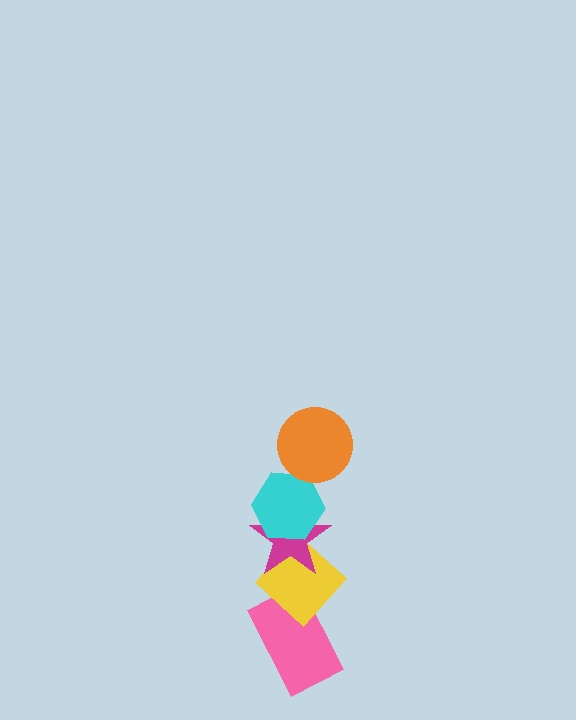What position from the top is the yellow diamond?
The yellow diamond is 4th from the top.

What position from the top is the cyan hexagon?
The cyan hexagon is 2nd from the top.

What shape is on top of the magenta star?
The cyan hexagon is on top of the magenta star.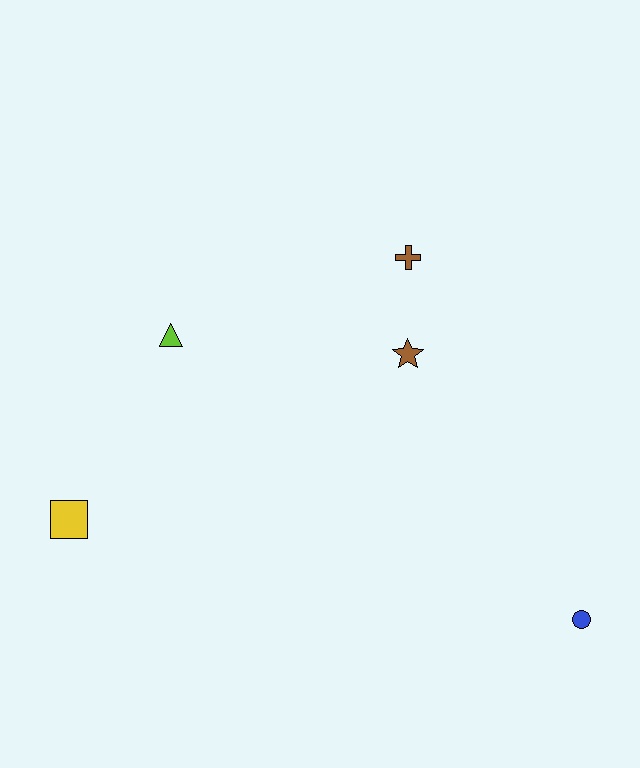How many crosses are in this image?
There is 1 cross.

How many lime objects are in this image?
There is 1 lime object.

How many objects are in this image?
There are 5 objects.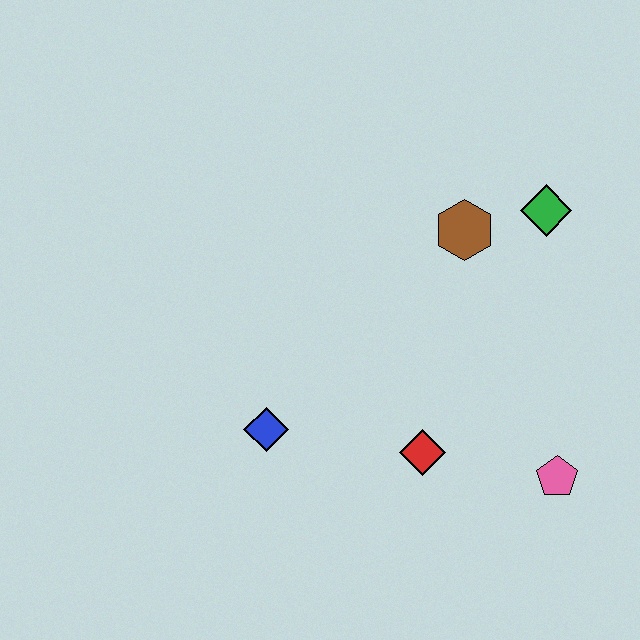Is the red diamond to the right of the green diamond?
No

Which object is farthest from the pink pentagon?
The blue diamond is farthest from the pink pentagon.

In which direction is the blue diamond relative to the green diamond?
The blue diamond is to the left of the green diamond.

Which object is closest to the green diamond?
The brown hexagon is closest to the green diamond.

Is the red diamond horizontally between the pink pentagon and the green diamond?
No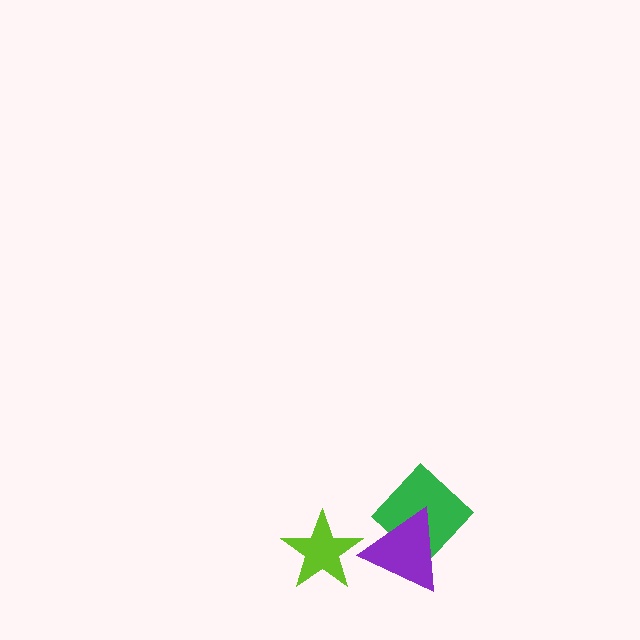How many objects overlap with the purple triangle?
1 object overlaps with the purple triangle.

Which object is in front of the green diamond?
The purple triangle is in front of the green diamond.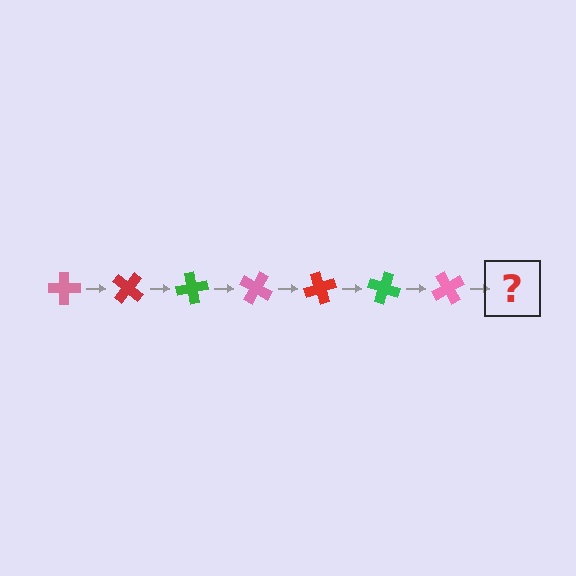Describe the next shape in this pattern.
It should be a red cross, rotated 280 degrees from the start.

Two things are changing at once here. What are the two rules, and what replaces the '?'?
The two rules are that it rotates 40 degrees each step and the color cycles through pink, red, and green. The '?' should be a red cross, rotated 280 degrees from the start.